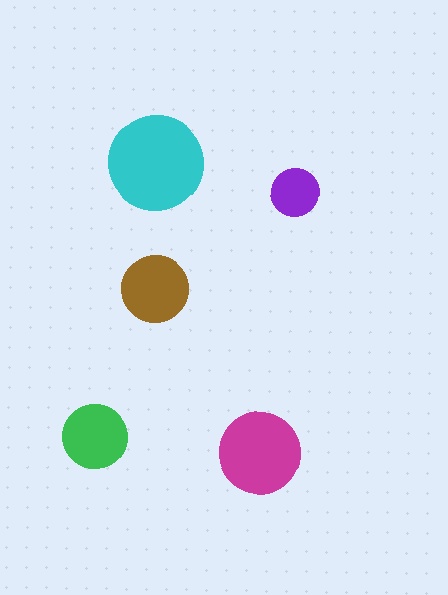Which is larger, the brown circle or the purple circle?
The brown one.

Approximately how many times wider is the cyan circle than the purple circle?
About 2 times wider.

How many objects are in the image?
There are 5 objects in the image.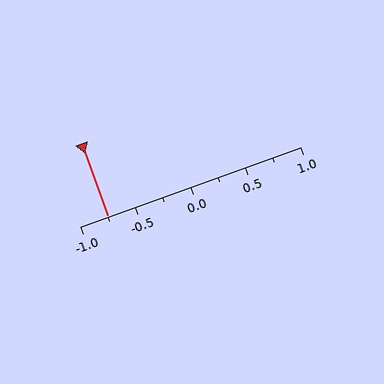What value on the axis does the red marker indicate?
The marker indicates approximately -0.75.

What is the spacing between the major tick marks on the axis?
The major ticks are spaced 0.5 apart.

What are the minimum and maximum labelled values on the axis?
The axis runs from -1.0 to 1.0.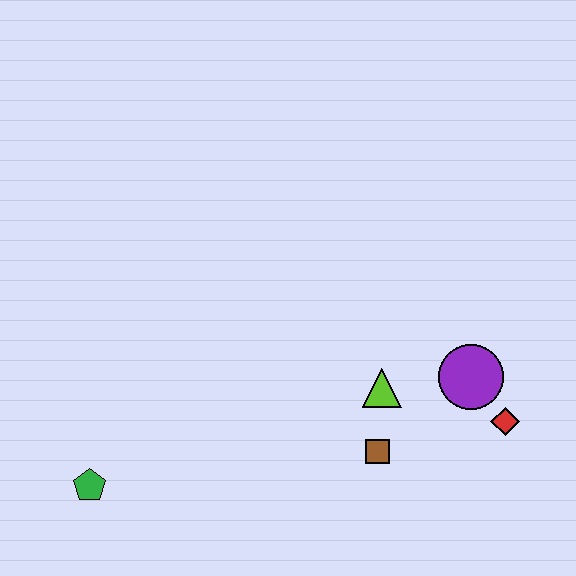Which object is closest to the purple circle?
The red diamond is closest to the purple circle.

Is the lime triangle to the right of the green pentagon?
Yes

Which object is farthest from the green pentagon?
The red diamond is farthest from the green pentagon.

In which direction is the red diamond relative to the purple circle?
The red diamond is below the purple circle.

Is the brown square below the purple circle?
Yes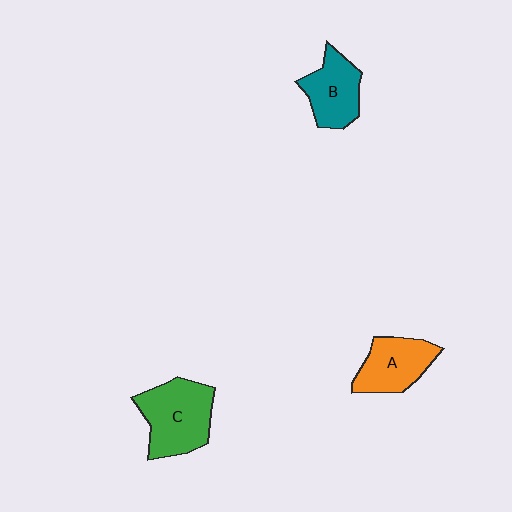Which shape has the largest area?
Shape C (green).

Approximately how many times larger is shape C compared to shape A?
Approximately 1.3 times.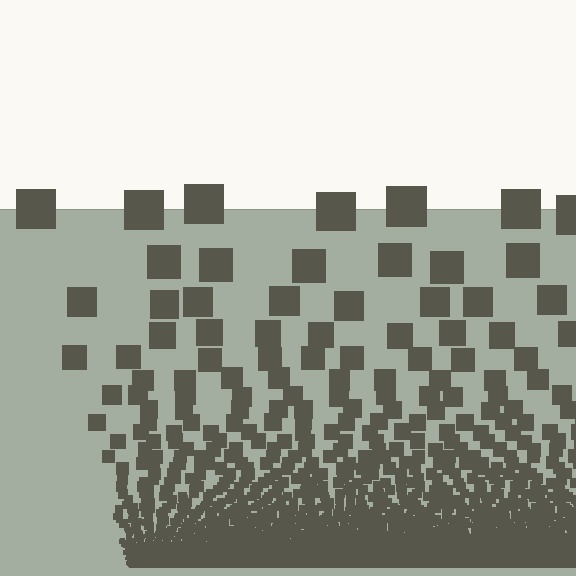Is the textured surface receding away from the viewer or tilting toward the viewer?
The surface appears to tilt toward the viewer. Texture elements get larger and sparser toward the top.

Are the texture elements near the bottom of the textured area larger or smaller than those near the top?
Smaller. The gradient is inverted — elements near the bottom are smaller and denser.